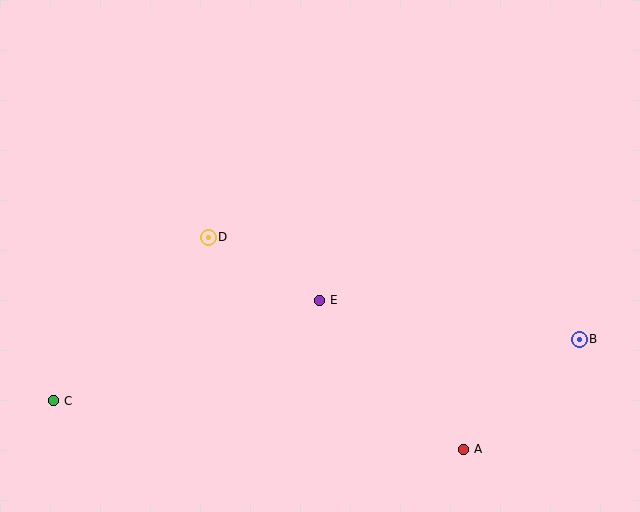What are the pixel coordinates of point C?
Point C is at (54, 401).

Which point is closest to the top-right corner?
Point B is closest to the top-right corner.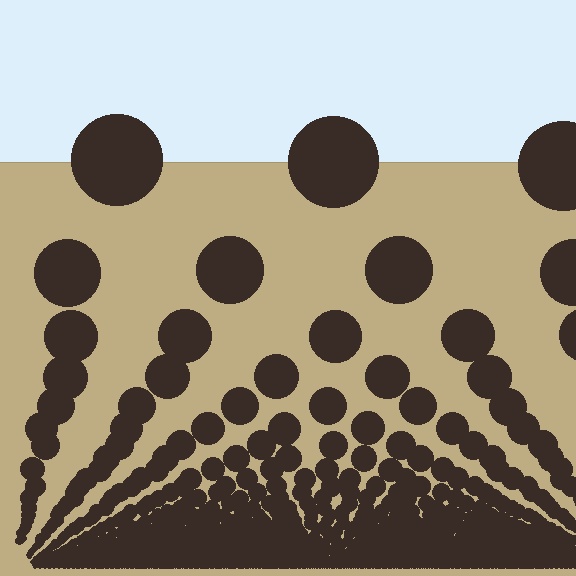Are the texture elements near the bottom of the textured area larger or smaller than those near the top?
Smaller. The gradient is inverted — elements near the bottom are smaller and denser.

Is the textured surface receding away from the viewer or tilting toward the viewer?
The surface appears to tilt toward the viewer. Texture elements get larger and sparser toward the top.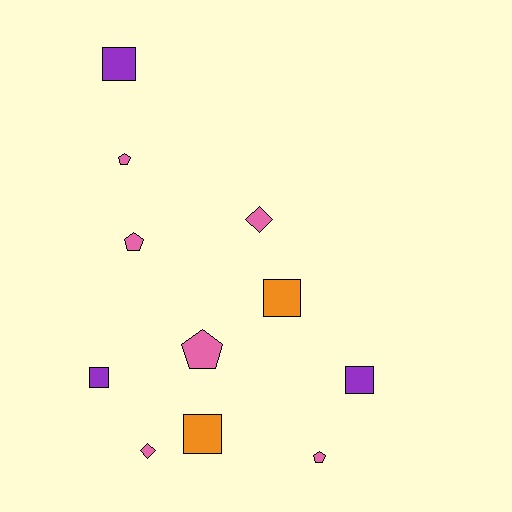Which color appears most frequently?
Pink, with 6 objects.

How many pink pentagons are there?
There are 4 pink pentagons.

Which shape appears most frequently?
Square, with 5 objects.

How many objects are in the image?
There are 11 objects.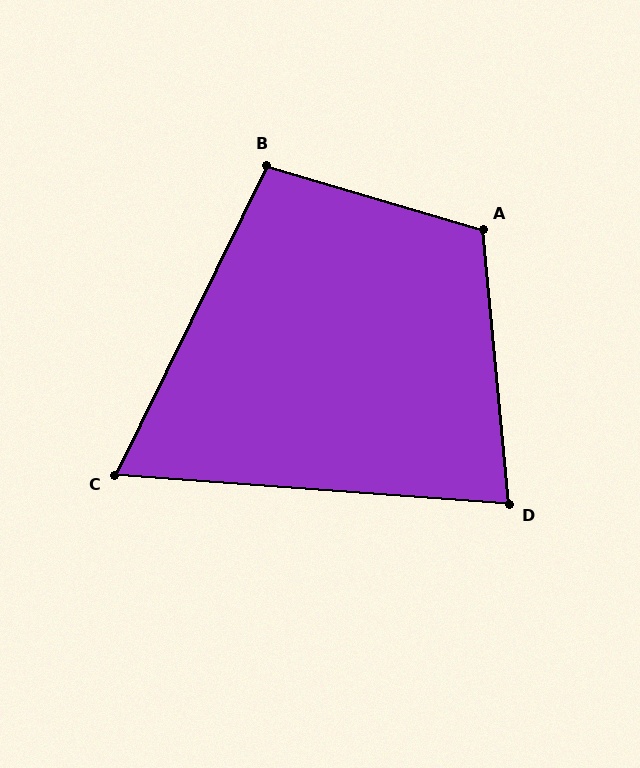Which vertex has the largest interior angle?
A, at approximately 112 degrees.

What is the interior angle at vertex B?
Approximately 100 degrees (obtuse).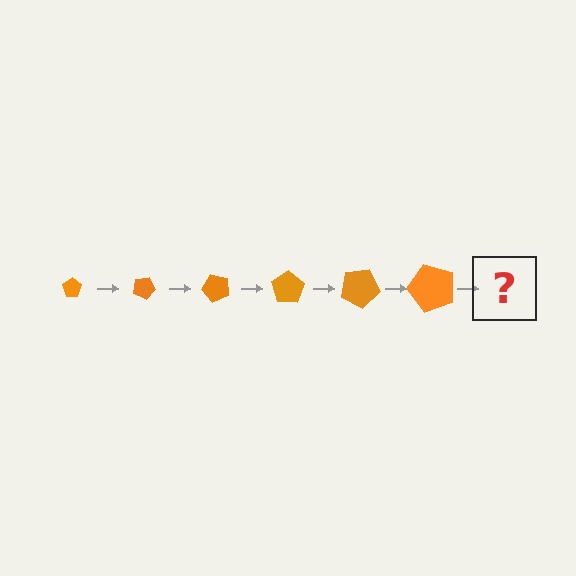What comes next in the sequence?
The next element should be a pentagon, larger than the previous one and rotated 150 degrees from the start.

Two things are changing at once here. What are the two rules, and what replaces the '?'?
The two rules are that the pentagon grows larger each step and it rotates 25 degrees each step. The '?' should be a pentagon, larger than the previous one and rotated 150 degrees from the start.